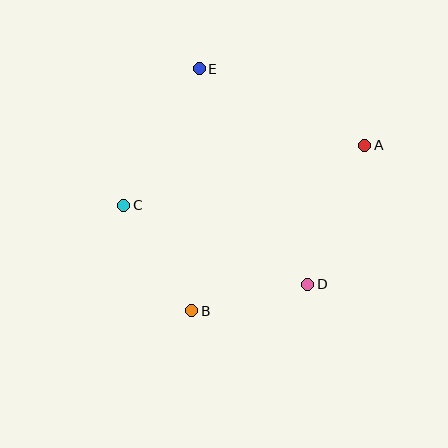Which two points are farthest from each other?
Points A and C are farthest from each other.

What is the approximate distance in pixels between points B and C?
The distance between B and C is approximately 126 pixels.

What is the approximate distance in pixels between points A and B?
The distance between A and B is approximately 240 pixels.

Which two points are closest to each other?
Points B and D are closest to each other.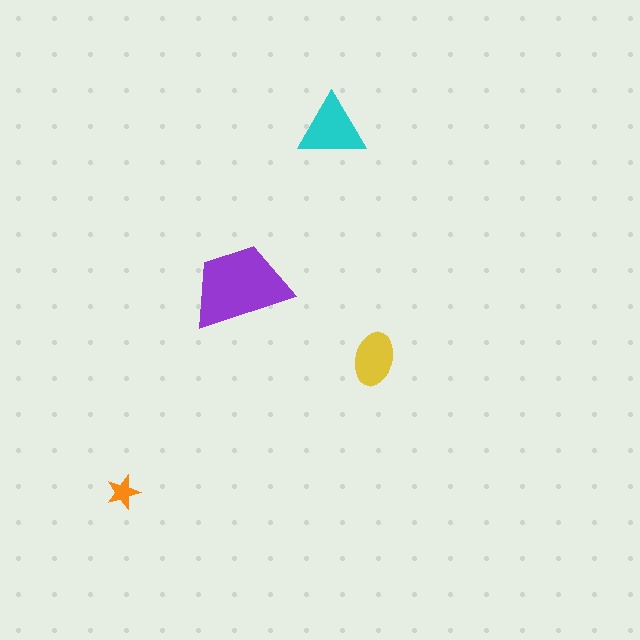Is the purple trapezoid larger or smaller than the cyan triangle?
Larger.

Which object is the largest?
The purple trapezoid.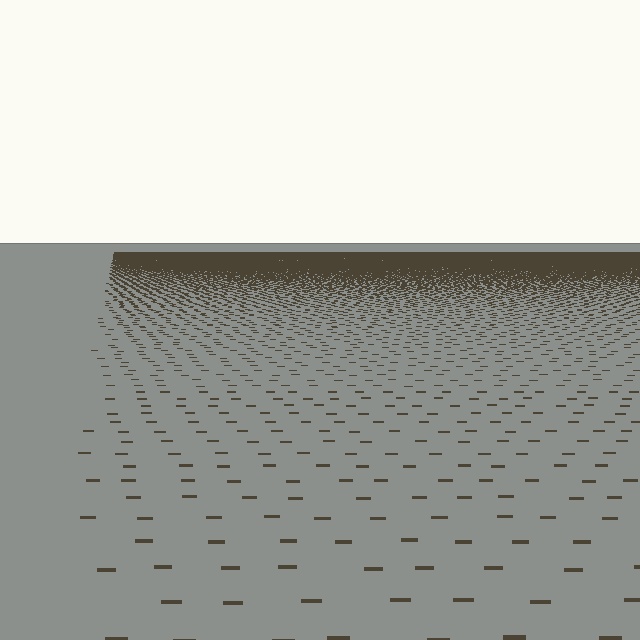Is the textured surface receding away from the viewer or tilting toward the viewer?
The surface is receding away from the viewer. Texture elements get smaller and denser toward the top.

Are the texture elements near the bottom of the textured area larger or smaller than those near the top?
Larger. Near the bottom, elements are closer to the viewer and appear at a bigger on-screen size.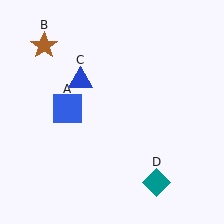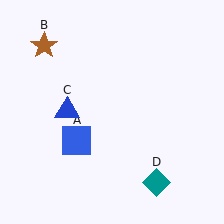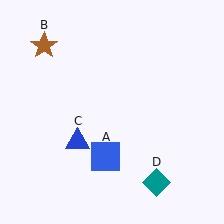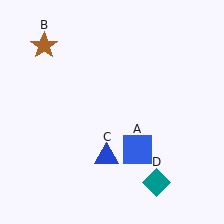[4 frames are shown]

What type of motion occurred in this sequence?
The blue square (object A), blue triangle (object C) rotated counterclockwise around the center of the scene.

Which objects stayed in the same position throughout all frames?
Brown star (object B) and teal diamond (object D) remained stationary.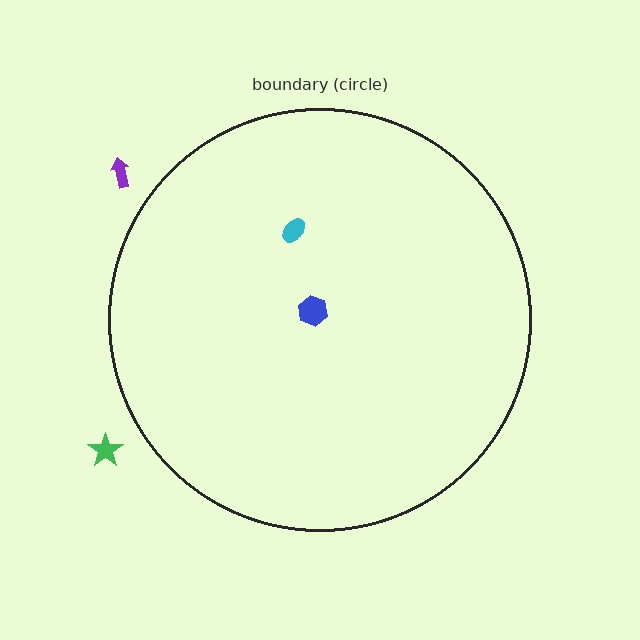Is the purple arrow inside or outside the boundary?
Outside.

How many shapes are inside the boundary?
2 inside, 2 outside.